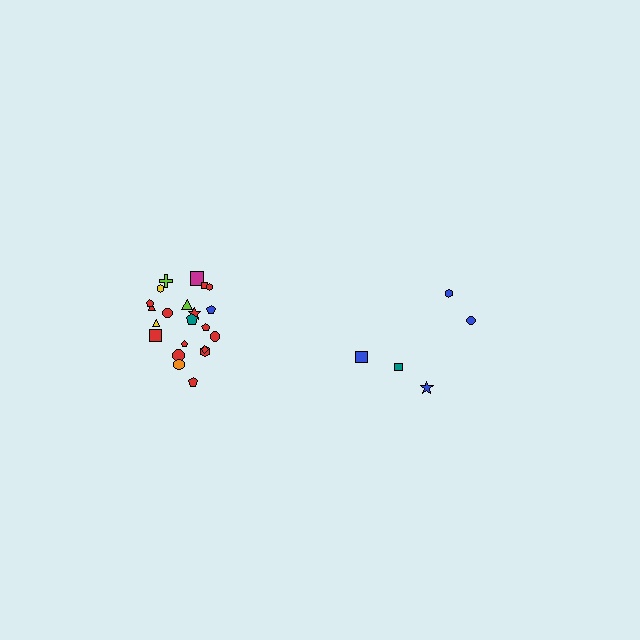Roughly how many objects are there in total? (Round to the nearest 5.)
Roughly 25 objects in total.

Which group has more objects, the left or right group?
The left group.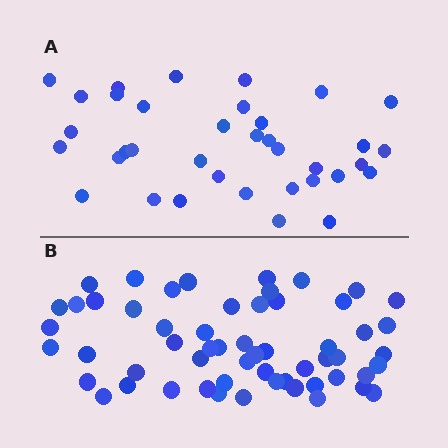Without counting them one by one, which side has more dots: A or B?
Region B (the bottom region) has more dots.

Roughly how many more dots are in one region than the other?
Region B has approximately 20 more dots than region A.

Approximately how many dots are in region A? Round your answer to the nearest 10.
About 40 dots. (The exact count is 36, which rounds to 40.)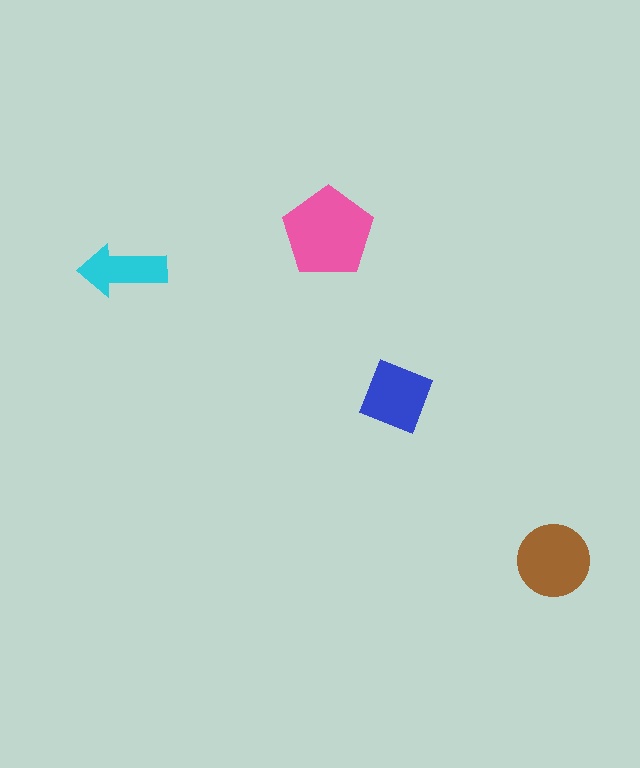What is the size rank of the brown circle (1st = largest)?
2nd.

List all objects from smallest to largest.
The cyan arrow, the blue diamond, the brown circle, the pink pentagon.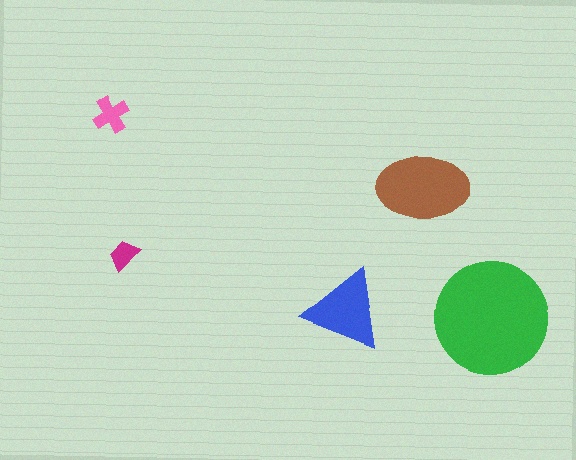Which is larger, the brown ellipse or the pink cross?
The brown ellipse.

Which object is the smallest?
The magenta trapezoid.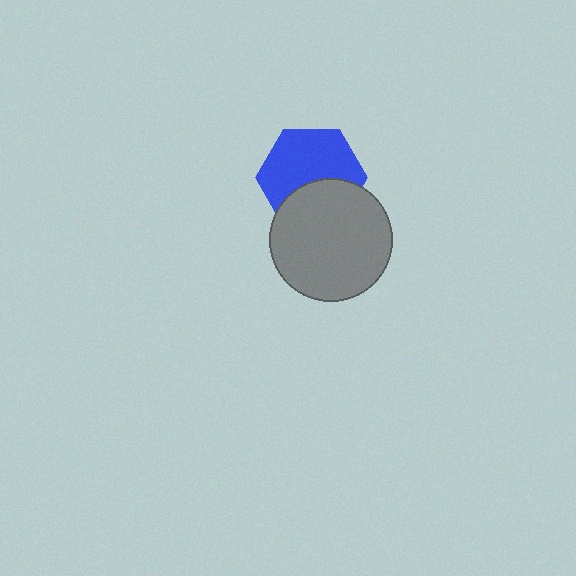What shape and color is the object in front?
The object in front is a gray circle.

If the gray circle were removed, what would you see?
You would see the complete blue hexagon.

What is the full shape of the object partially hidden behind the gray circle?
The partially hidden object is a blue hexagon.